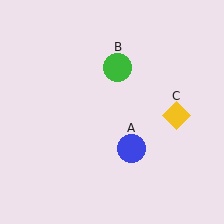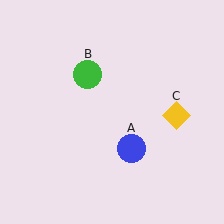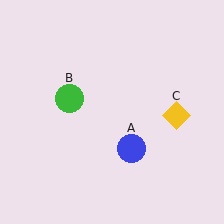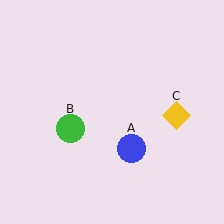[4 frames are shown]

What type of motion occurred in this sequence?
The green circle (object B) rotated counterclockwise around the center of the scene.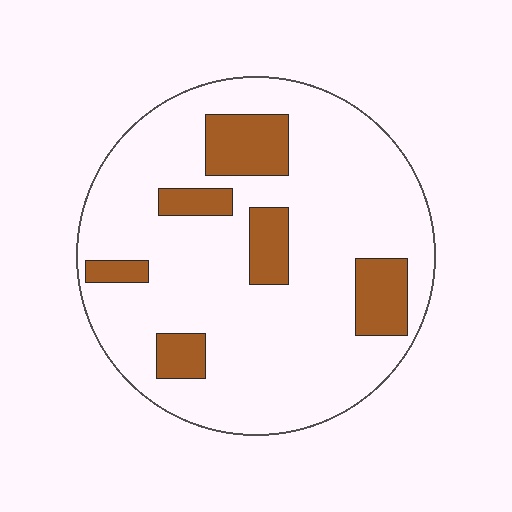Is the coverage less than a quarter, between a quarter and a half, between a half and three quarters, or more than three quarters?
Less than a quarter.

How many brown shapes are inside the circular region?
6.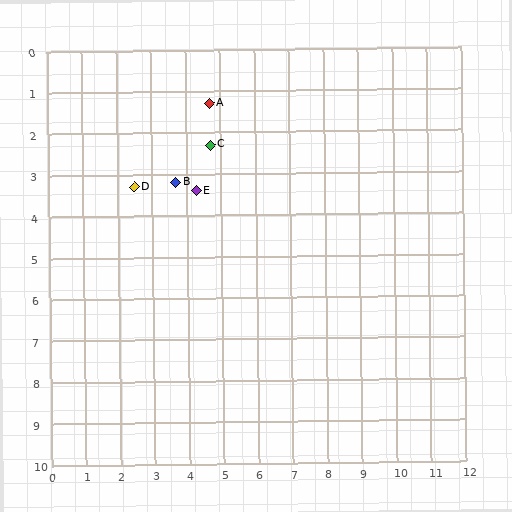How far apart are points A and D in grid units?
Points A and D are about 3.0 grid units apart.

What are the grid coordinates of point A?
Point A is at approximately (4.7, 1.3).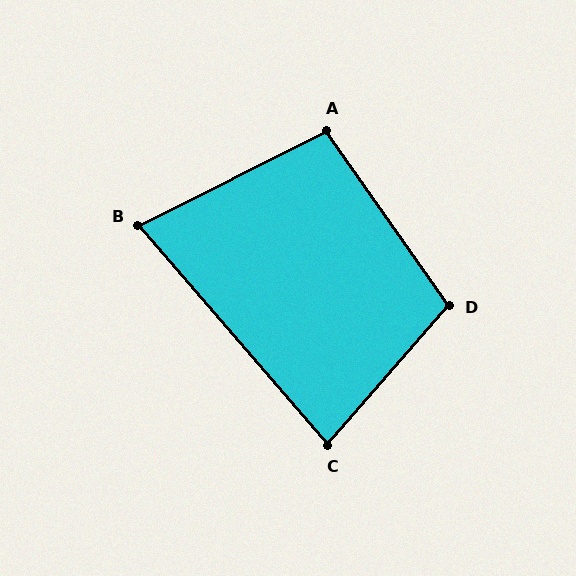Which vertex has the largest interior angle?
D, at approximately 104 degrees.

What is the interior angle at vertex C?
Approximately 82 degrees (acute).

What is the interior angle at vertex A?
Approximately 98 degrees (obtuse).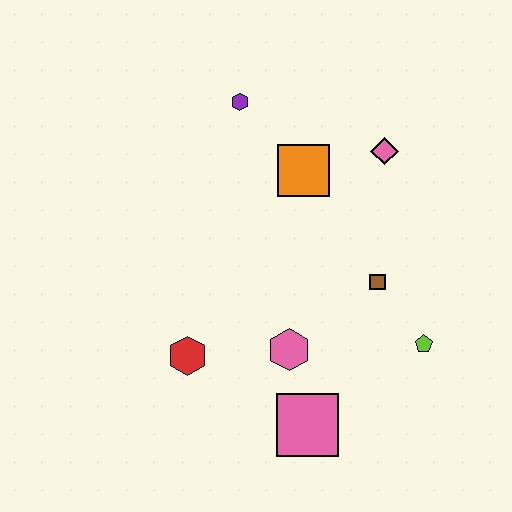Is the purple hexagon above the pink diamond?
Yes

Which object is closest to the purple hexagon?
The orange square is closest to the purple hexagon.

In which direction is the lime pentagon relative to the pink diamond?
The lime pentagon is below the pink diamond.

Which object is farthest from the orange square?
The pink square is farthest from the orange square.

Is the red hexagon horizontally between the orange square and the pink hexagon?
No